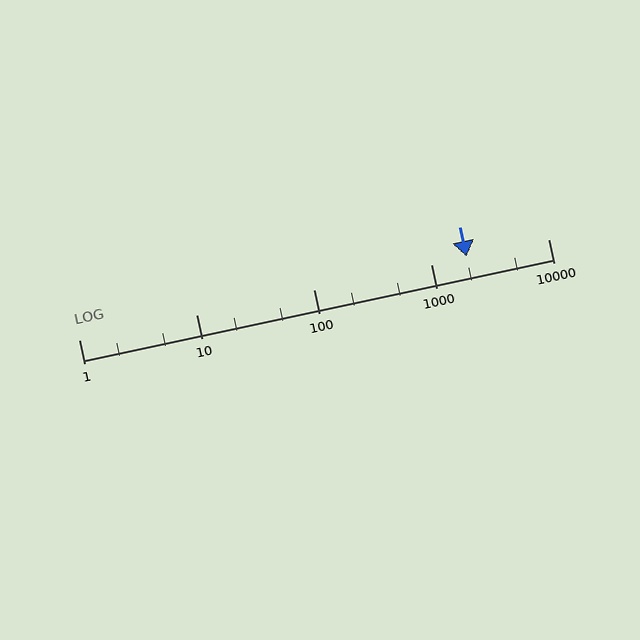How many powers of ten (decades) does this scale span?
The scale spans 4 decades, from 1 to 10000.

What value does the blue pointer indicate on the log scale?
The pointer indicates approximately 2000.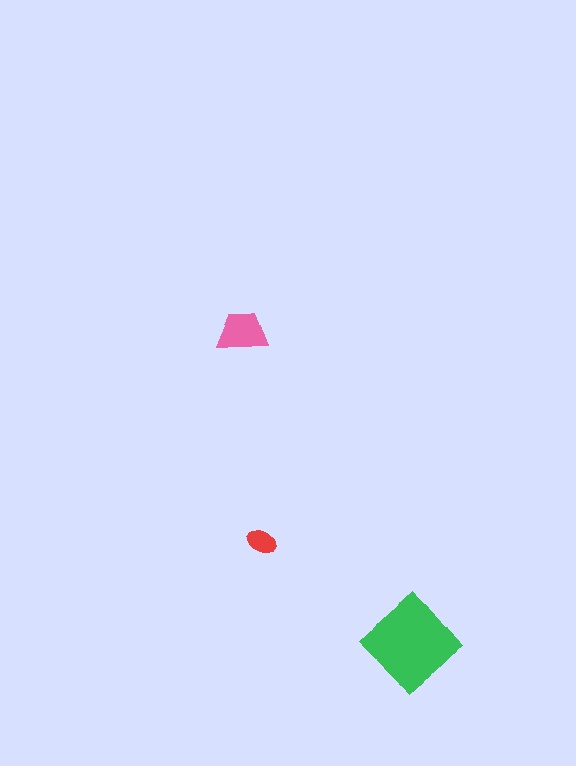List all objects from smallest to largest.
The red ellipse, the pink trapezoid, the green diamond.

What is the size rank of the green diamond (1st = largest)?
1st.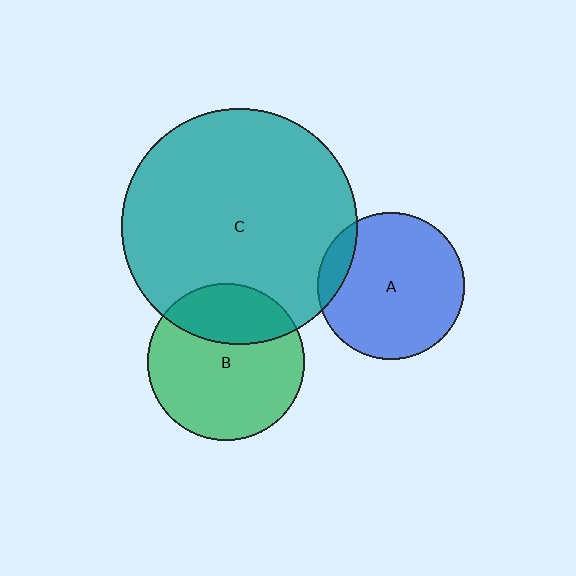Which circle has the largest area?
Circle C (teal).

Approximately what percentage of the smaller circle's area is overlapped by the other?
Approximately 30%.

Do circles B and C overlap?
Yes.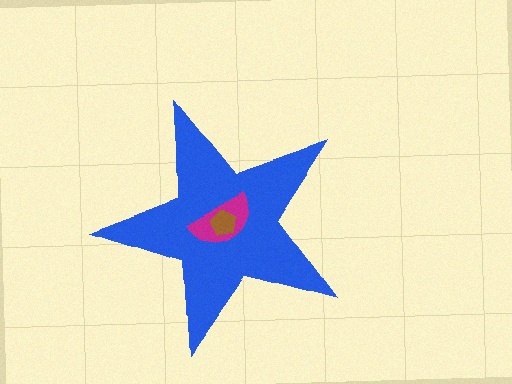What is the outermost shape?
The blue star.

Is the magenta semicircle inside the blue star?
Yes.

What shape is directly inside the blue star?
The magenta semicircle.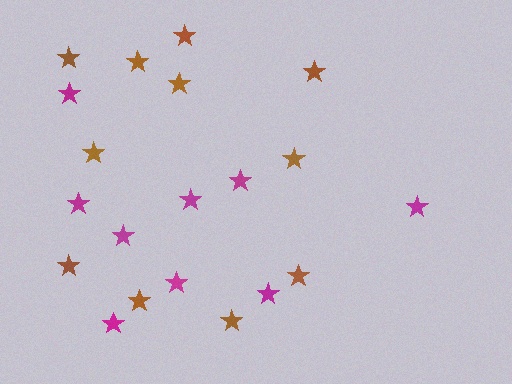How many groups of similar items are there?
There are 2 groups: one group of magenta stars (9) and one group of brown stars (11).